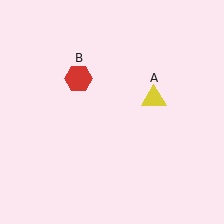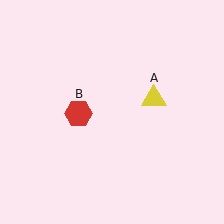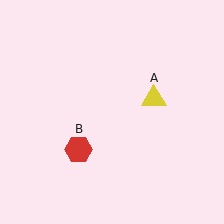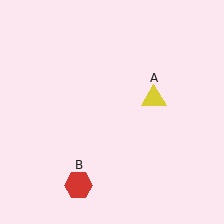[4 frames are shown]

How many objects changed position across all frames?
1 object changed position: red hexagon (object B).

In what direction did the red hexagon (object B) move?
The red hexagon (object B) moved down.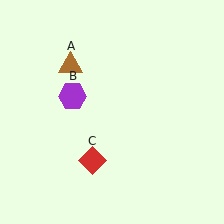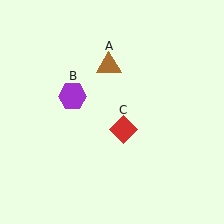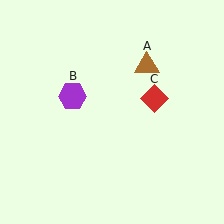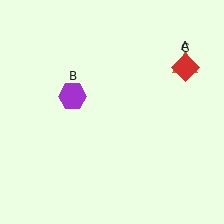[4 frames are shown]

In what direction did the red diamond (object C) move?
The red diamond (object C) moved up and to the right.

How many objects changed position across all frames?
2 objects changed position: brown triangle (object A), red diamond (object C).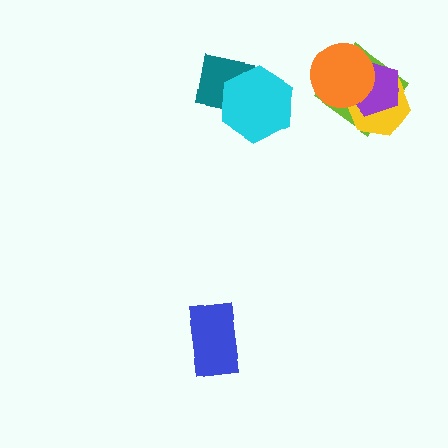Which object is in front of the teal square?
The cyan hexagon is in front of the teal square.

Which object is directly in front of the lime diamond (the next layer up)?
The yellow hexagon is directly in front of the lime diamond.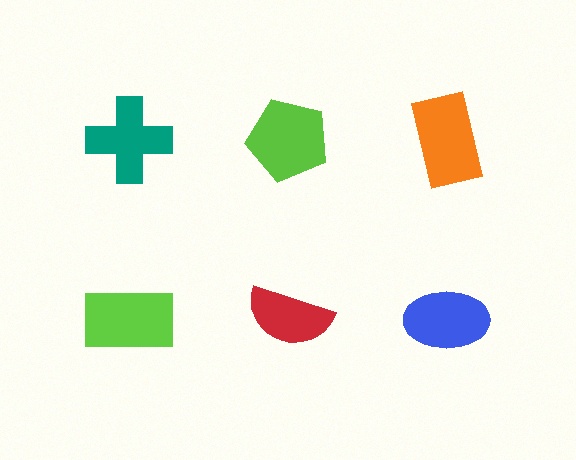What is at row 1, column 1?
A teal cross.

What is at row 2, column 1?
A lime rectangle.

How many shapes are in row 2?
3 shapes.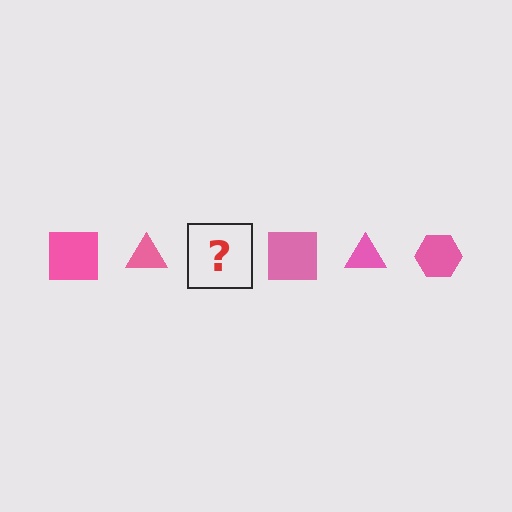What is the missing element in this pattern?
The missing element is a pink hexagon.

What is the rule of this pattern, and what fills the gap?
The rule is that the pattern cycles through square, triangle, hexagon shapes in pink. The gap should be filled with a pink hexagon.